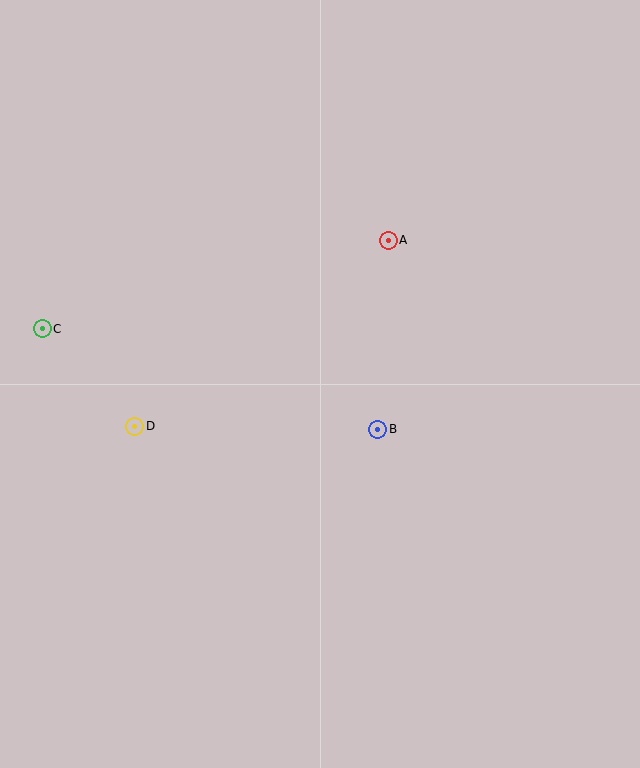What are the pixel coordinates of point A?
Point A is at (388, 240).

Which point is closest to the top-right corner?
Point A is closest to the top-right corner.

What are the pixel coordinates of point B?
Point B is at (378, 429).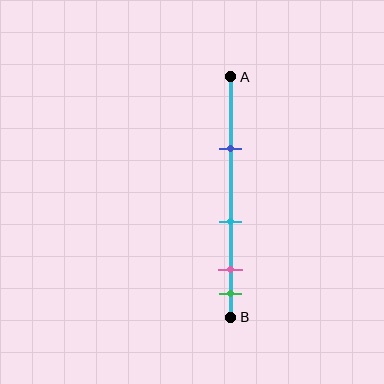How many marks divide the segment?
There are 4 marks dividing the segment.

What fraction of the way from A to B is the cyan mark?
The cyan mark is approximately 60% (0.6) of the way from A to B.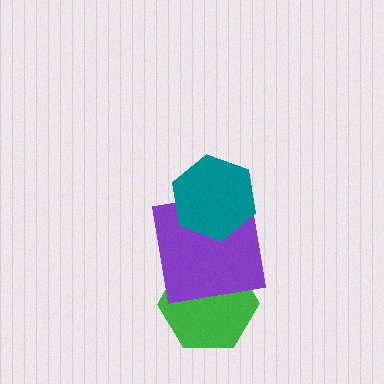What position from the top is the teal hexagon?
The teal hexagon is 1st from the top.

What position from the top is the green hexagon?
The green hexagon is 3rd from the top.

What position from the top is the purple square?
The purple square is 2nd from the top.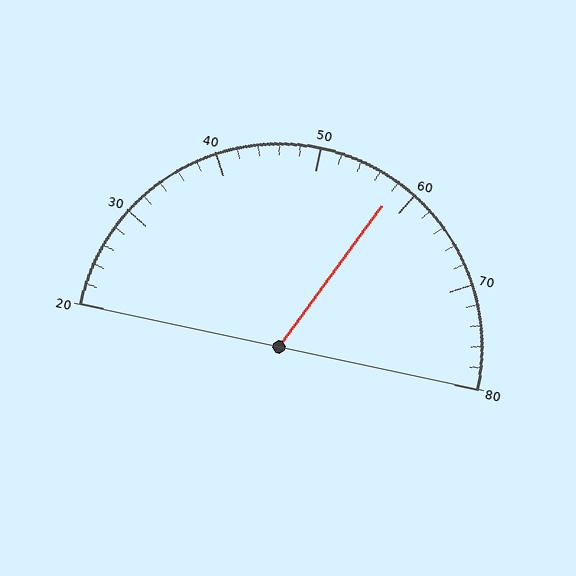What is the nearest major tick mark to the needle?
The nearest major tick mark is 60.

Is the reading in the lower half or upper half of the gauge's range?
The reading is in the upper half of the range (20 to 80).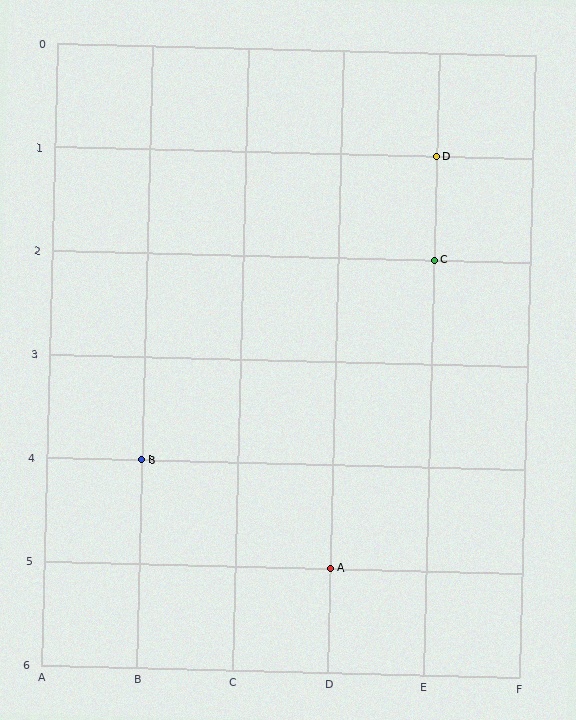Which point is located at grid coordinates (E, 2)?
Point C is at (E, 2).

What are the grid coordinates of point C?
Point C is at grid coordinates (E, 2).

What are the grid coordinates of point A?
Point A is at grid coordinates (D, 5).